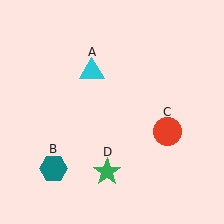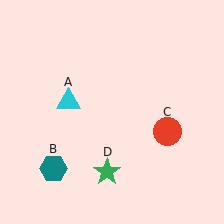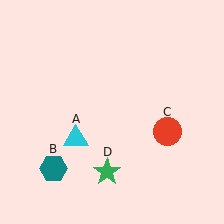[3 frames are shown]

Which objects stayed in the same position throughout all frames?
Teal hexagon (object B) and red circle (object C) and green star (object D) remained stationary.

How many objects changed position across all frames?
1 object changed position: cyan triangle (object A).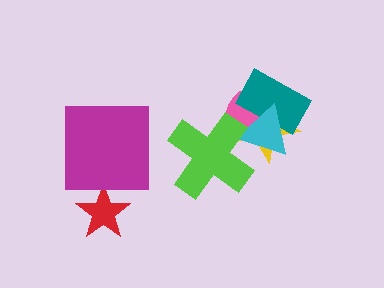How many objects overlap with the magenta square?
0 objects overlap with the magenta square.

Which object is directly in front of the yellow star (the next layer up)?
The pink ellipse is directly in front of the yellow star.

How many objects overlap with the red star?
0 objects overlap with the red star.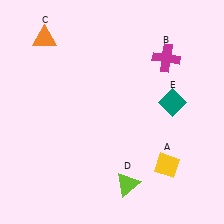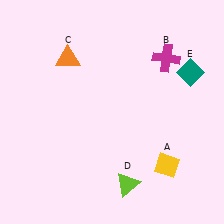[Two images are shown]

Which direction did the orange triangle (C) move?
The orange triangle (C) moved right.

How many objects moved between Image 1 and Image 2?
2 objects moved between the two images.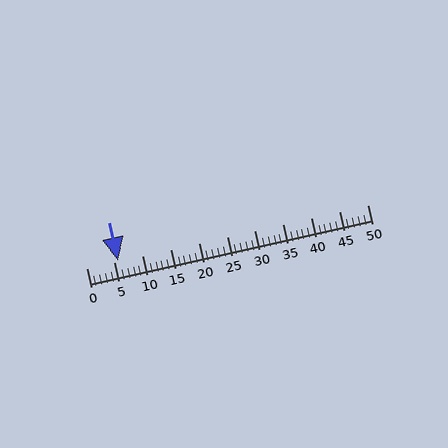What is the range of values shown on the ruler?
The ruler shows values from 0 to 50.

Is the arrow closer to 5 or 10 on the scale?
The arrow is closer to 5.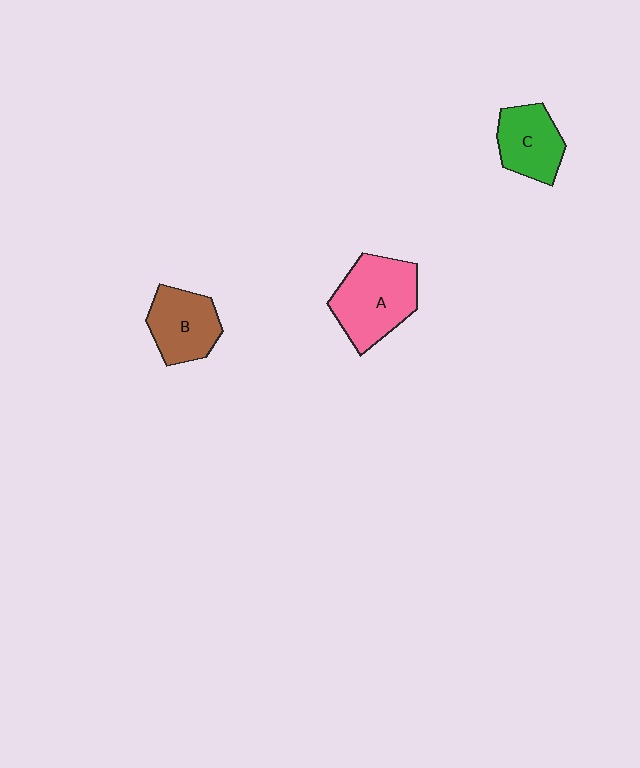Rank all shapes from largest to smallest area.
From largest to smallest: A (pink), B (brown), C (green).